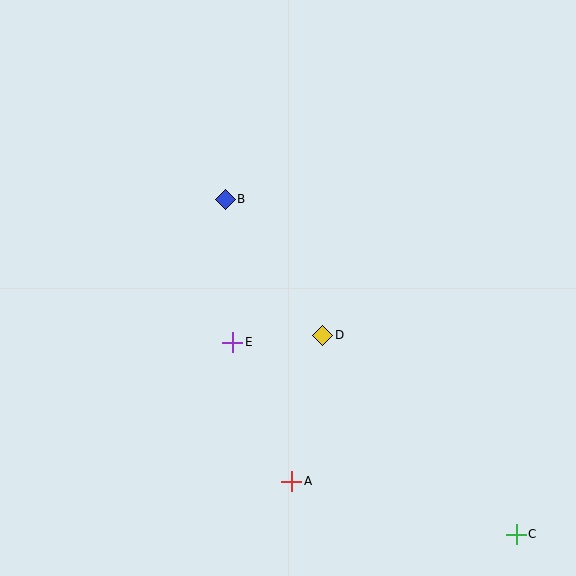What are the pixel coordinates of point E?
Point E is at (233, 342).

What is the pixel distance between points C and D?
The distance between C and D is 278 pixels.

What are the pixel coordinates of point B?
Point B is at (225, 199).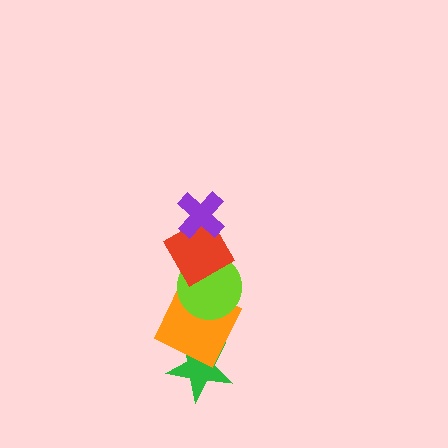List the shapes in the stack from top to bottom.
From top to bottom: the purple cross, the red diamond, the lime circle, the orange square, the green star.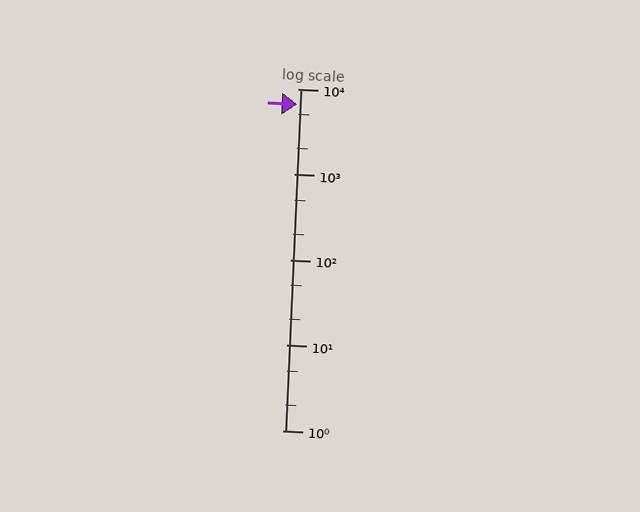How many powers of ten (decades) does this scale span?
The scale spans 4 decades, from 1 to 10000.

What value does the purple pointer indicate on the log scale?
The pointer indicates approximately 6600.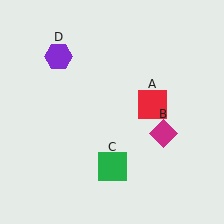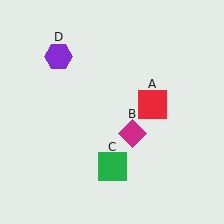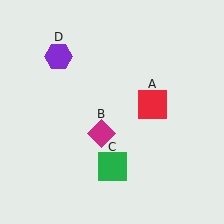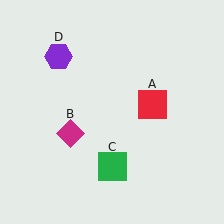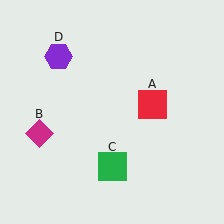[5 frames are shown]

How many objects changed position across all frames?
1 object changed position: magenta diamond (object B).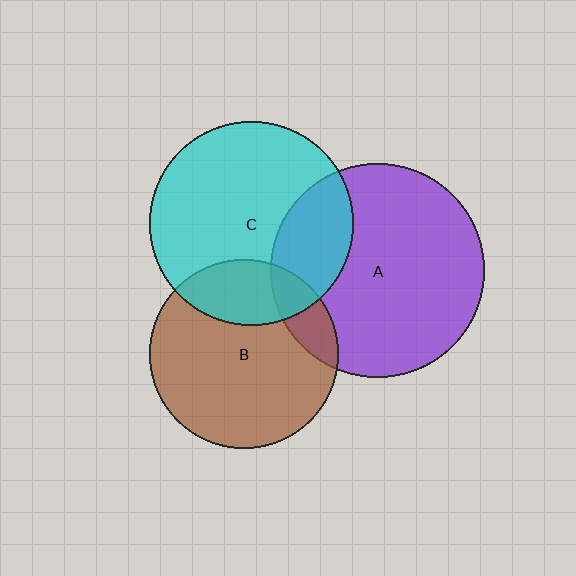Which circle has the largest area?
Circle A (purple).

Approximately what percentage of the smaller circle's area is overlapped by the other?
Approximately 25%.